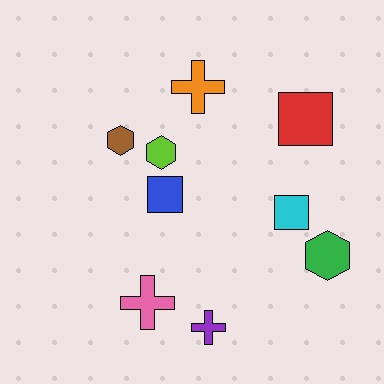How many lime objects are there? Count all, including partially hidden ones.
There is 1 lime object.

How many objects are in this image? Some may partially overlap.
There are 9 objects.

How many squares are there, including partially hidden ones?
There are 3 squares.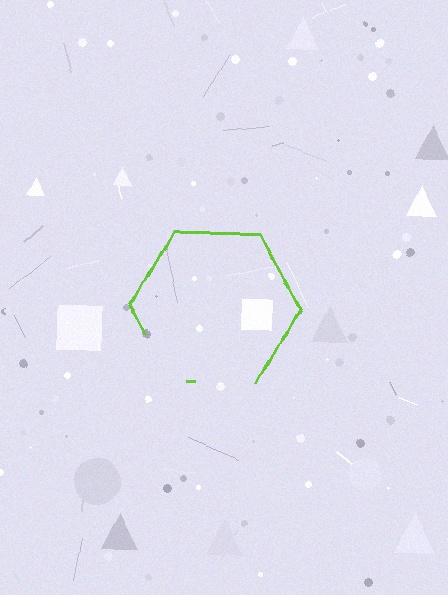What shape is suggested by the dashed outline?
The dashed outline suggests a hexagon.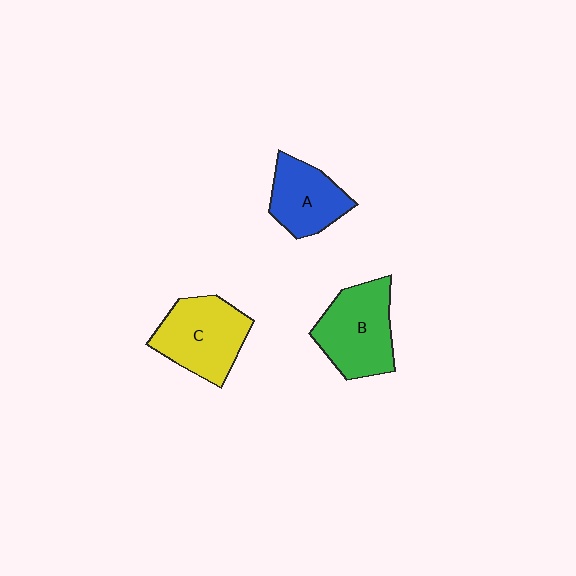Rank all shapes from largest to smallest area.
From largest to smallest: B (green), C (yellow), A (blue).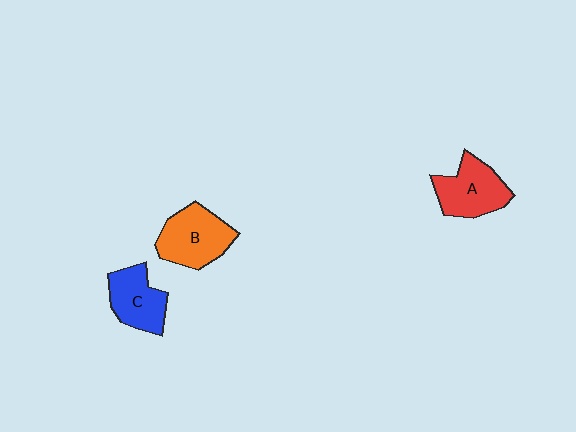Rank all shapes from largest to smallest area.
From largest to smallest: B (orange), A (red), C (blue).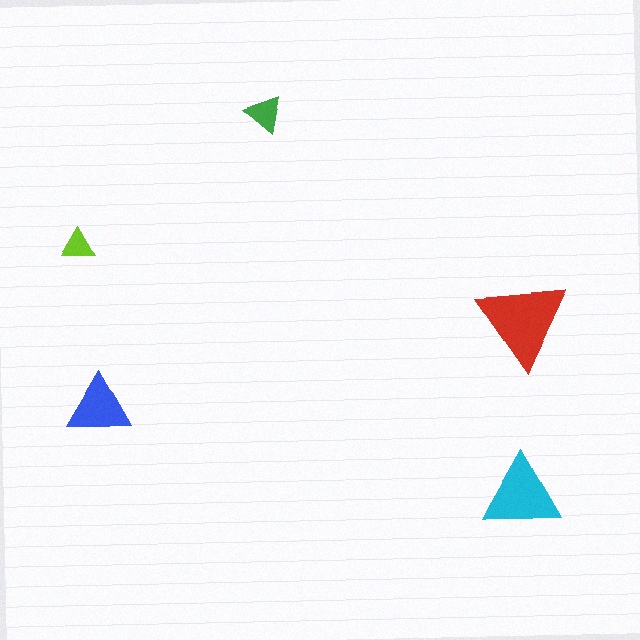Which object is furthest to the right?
The red triangle is rightmost.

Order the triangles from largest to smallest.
the red one, the cyan one, the blue one, the green one, the lime one.